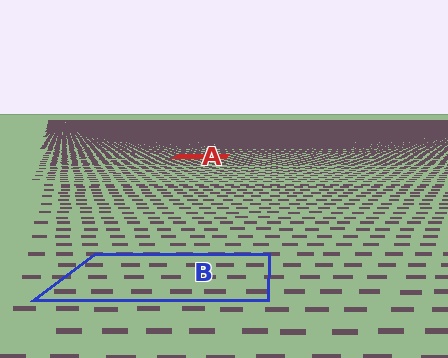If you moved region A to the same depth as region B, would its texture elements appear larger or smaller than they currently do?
They would appear larger. At a closer depth, the same texture elements are projected at a bigger on-screen size.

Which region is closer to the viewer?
Region B is closer. The texture elements there are larger and more spread out.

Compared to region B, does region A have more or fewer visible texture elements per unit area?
Region A has more texture elements per unit area — they are packed more densely because it is farther away.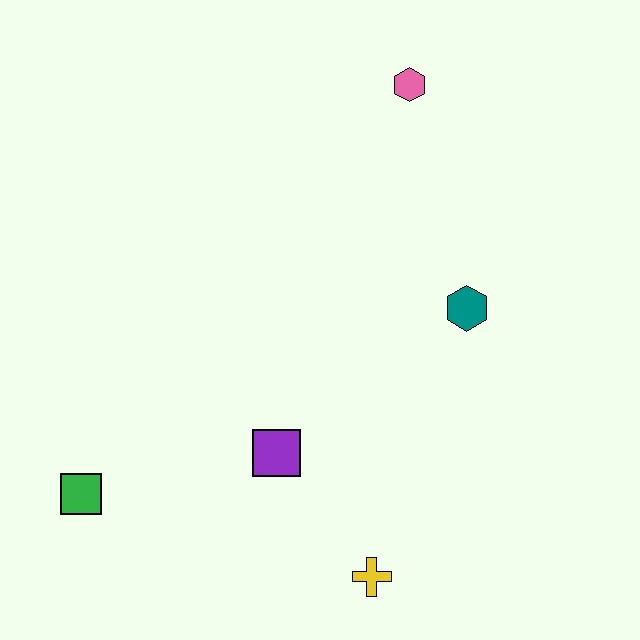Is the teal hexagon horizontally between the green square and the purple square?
No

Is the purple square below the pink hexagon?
Yes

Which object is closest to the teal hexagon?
The pink hexagon is closest to the teal hexagon.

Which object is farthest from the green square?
The pink hexagon is farthest from the green square.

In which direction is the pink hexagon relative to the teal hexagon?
The pink hexagon is above the teal hexagon.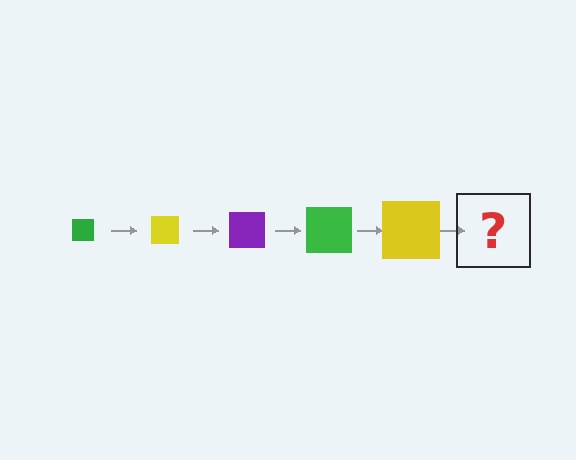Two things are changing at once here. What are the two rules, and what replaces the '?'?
The two rules are that the square grows larger each step and the color cycles through green, yellow, and purple. The '?' should be a purple square, larger than the previous one.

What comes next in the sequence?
The next element should be a purple square, larger than the previous one.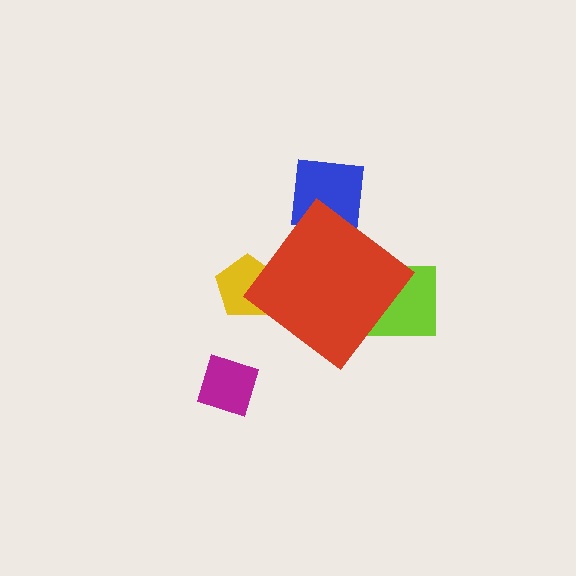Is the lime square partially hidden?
Yes, the lime square is partially hidden behind the red diamond.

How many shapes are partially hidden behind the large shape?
3 shapes are partially hidden.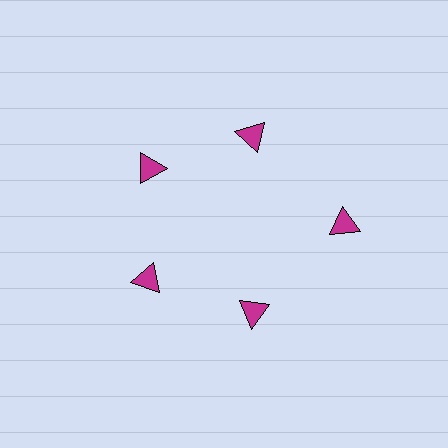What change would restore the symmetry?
The symmetry would be restored by moving it inward, back onto the ring so that all 5 triangles sit at equal angles and equal distance from the center.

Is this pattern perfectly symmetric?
No. The 5 magenta triangles are arranged in a ring, but one element near the 3 o'clock position is pushed outward from the center, breaking the 5-fold rotational symmetry.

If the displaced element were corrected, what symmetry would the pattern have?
It would have 5-fold rotational symmetry — the pattern would map onto itself every 72 degrees.